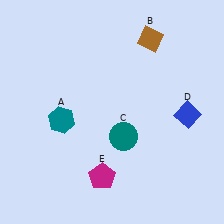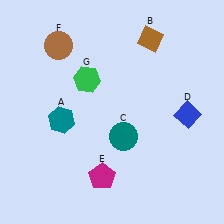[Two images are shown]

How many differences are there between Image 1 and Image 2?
There are 2 differences between the two images.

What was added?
A brown circle (F), a green hexagon (G) were added in Image 2.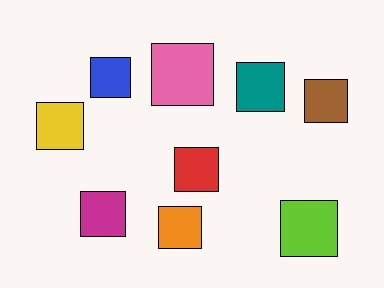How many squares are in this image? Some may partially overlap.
There are 9 squares.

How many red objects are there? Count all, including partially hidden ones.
There is 1 red object.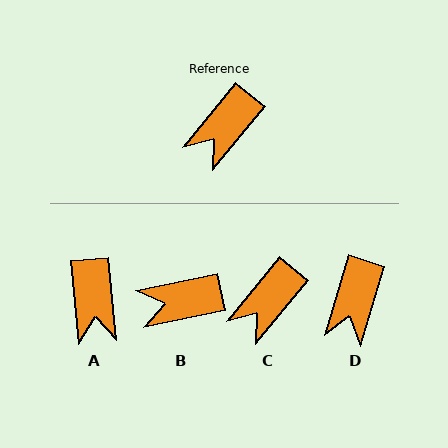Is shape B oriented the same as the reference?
No, it is off by about 39 degrees.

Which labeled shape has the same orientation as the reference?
C.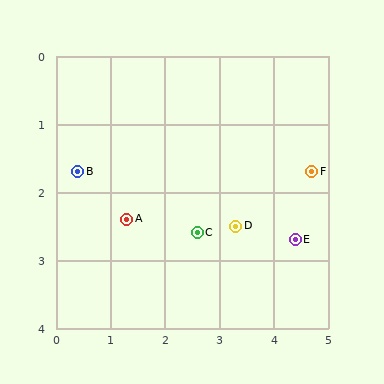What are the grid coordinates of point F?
Point F is at approximately (4.7, 1.7).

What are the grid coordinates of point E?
Point E is at approximately (4.4, 2.7).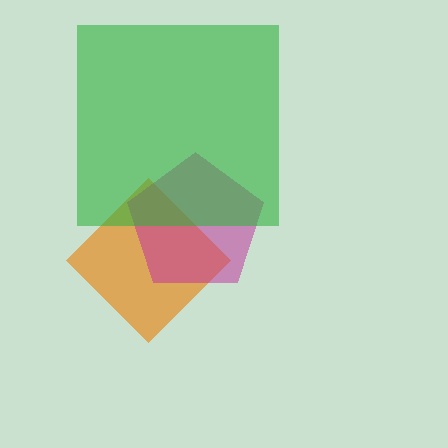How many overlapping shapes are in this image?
There are 3 overlapping shapes in the image.